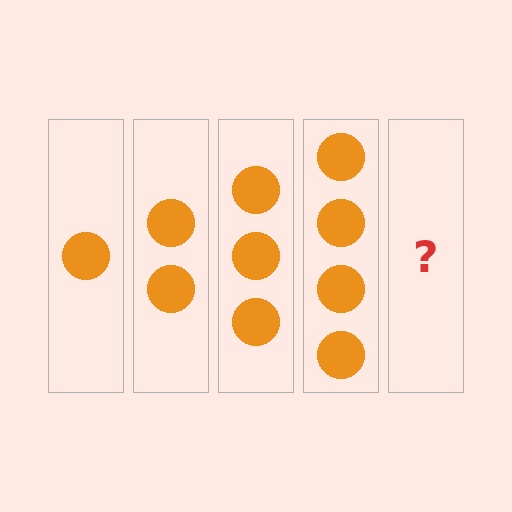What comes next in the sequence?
The next element should be 5 circles.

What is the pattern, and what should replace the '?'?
The pattern is that each step adds one more circle. The '?' should be 5 circles.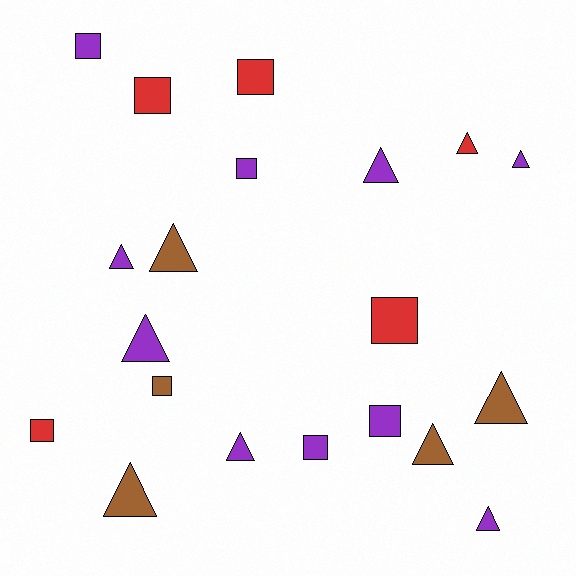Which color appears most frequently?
Purple, with 10 objects.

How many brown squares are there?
There is 1 brown square.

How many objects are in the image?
There are 20 objects.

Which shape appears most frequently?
Triangle, with 11 objects.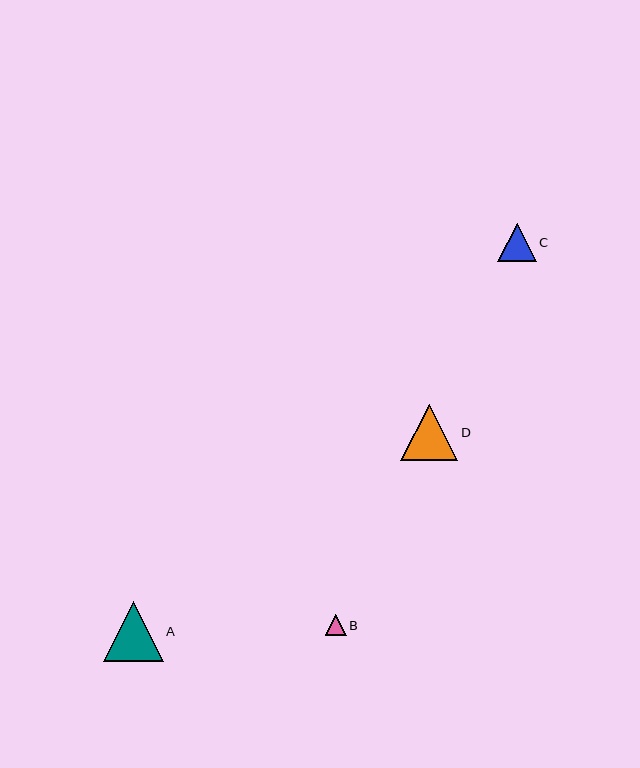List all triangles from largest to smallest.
From largest to smallest: A, D, C, B.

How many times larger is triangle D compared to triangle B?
Triangle D is approximately 2.7 times the size of triangle B.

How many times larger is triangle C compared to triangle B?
Triangle C is approximately 1.8 times the size of triangle B.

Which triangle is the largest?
Triangle A is the largest with a size of approximately 60 pixels.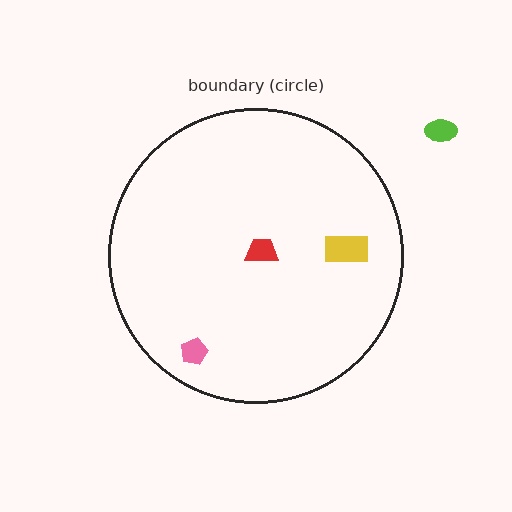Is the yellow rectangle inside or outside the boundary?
Inside.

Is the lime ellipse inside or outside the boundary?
Outside.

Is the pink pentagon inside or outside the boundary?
Inside.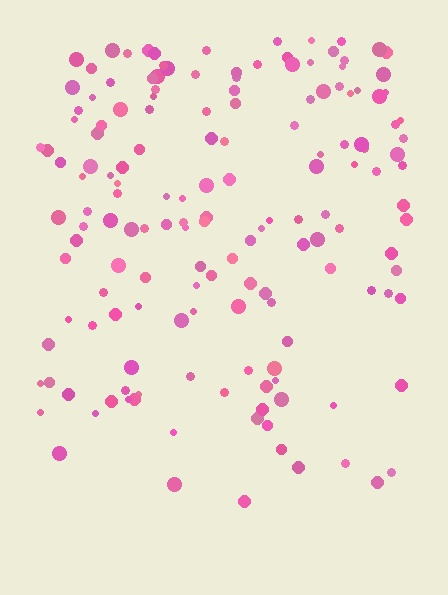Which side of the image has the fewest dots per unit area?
The bottom.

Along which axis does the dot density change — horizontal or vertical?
Vertical.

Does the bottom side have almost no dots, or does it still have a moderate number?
Still a moderate number, just noticeably fewer than the top.